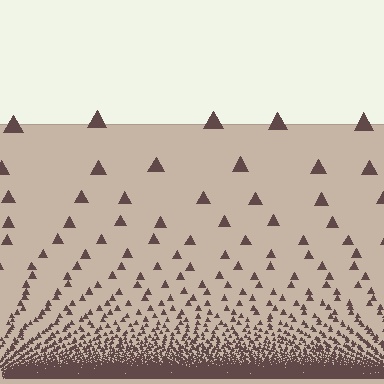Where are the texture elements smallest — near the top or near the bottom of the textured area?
Near the bottom.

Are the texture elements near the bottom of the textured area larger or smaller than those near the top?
Smaller. The gradient is inverted — elements near the bottom are smaller and denser.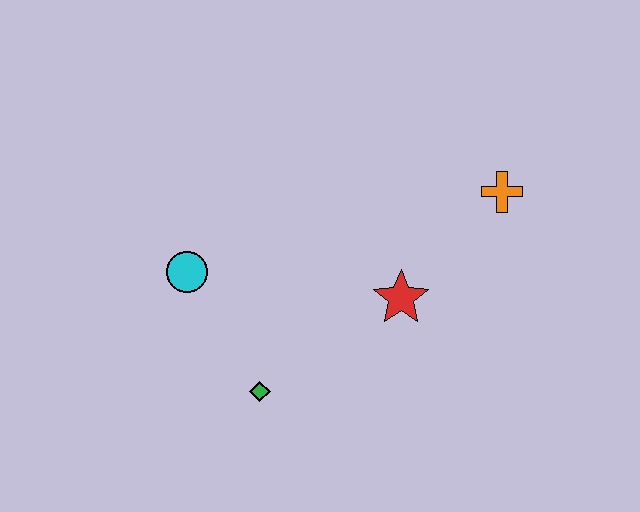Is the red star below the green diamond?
No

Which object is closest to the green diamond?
The cyan circle is closest to the green diamond.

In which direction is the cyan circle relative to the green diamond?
The cyan circle is above the green diamond.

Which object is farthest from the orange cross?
The cyan circle is farthest from the orange cross.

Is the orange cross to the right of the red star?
Yes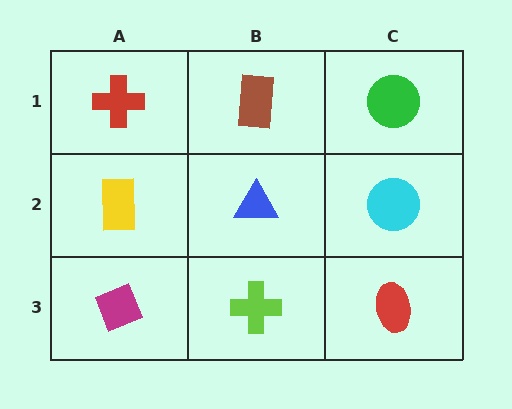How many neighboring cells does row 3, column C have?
2.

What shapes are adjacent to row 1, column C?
A cyan circle (row 2, column C), a brown rectangle (row 1, column B).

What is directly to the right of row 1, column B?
A green circle.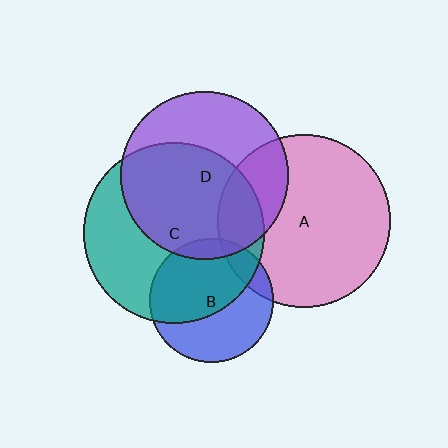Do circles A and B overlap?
Yes.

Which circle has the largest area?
Circle C (teal).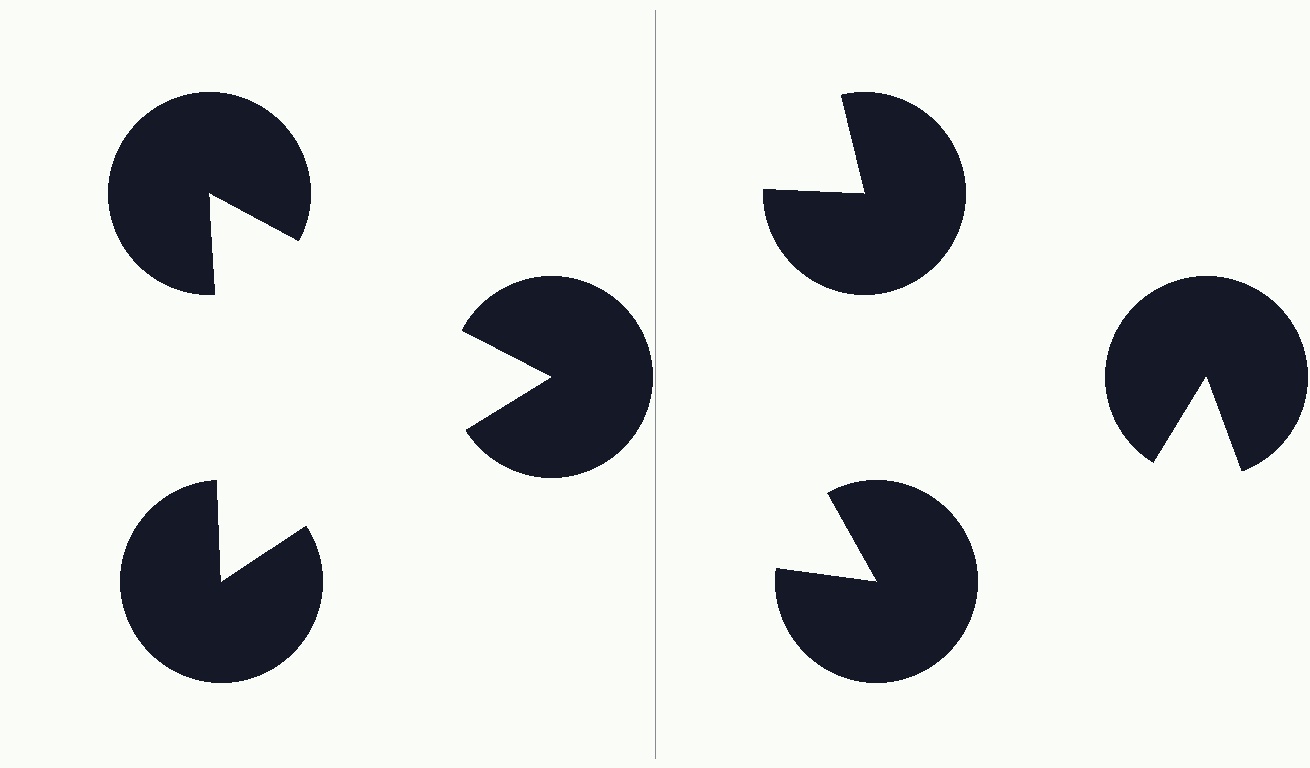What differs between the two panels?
The pac-man discs are positioned identically on both sides; only the wedge orientations differ. On the left they align to a triangle; on the right they are misaligned.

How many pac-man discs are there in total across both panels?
6 — 3 on each side.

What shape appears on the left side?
An illusory triangle.